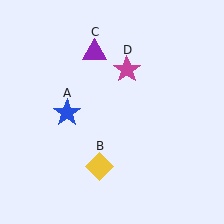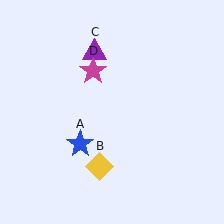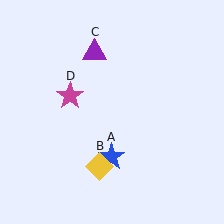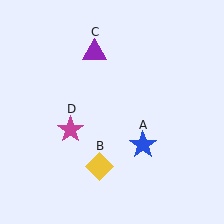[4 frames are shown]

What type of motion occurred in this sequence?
The blue star (object A), magenta star (object D) rotated counterclockwise around the center of the scene.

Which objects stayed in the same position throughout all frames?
Yellow diamond (object B) and purple triangle (object C) remained stationary.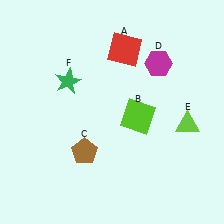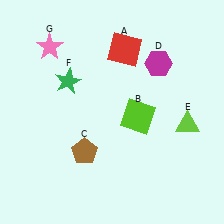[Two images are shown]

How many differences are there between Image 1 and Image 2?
There is 1 difference between the two images.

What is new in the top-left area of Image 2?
A pink star (G) was added in the top-left area of Image 2.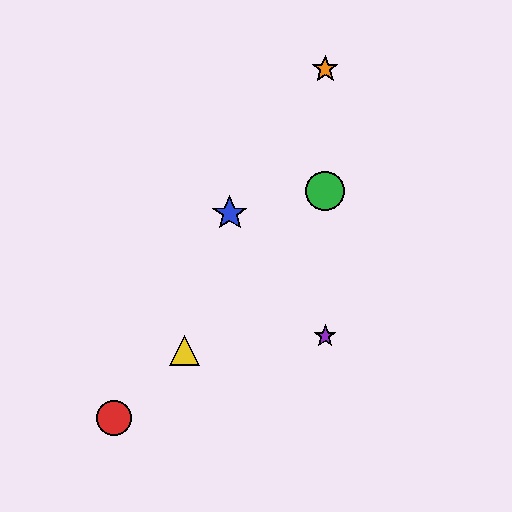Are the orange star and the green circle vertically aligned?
Yes, both are at x≈325.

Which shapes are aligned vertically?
The green circle, the purple star, the orange star are aligned vertically.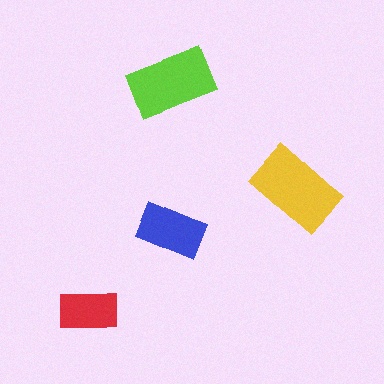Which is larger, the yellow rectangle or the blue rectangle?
The yellow one.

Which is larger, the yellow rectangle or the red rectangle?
The yellow one.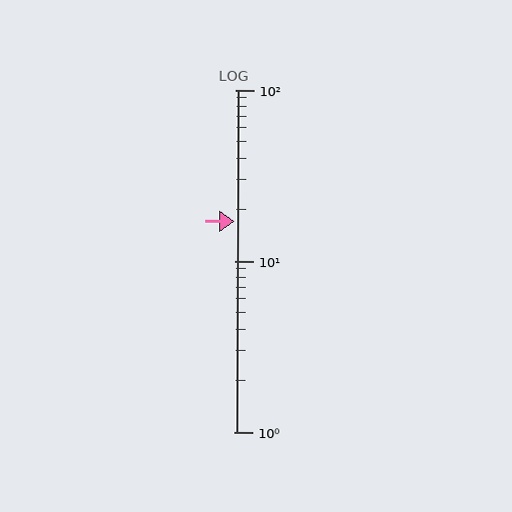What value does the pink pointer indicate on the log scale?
The pointer indicates approximately 17.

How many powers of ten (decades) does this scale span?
The scale spans 2 decades, from 1 to 100.